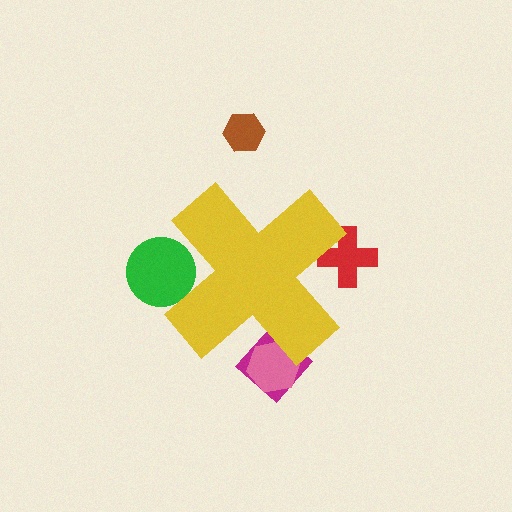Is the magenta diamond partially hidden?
Yes, the magenta diamond is partially hidden behind the yellow cross.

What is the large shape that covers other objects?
A yellow cross.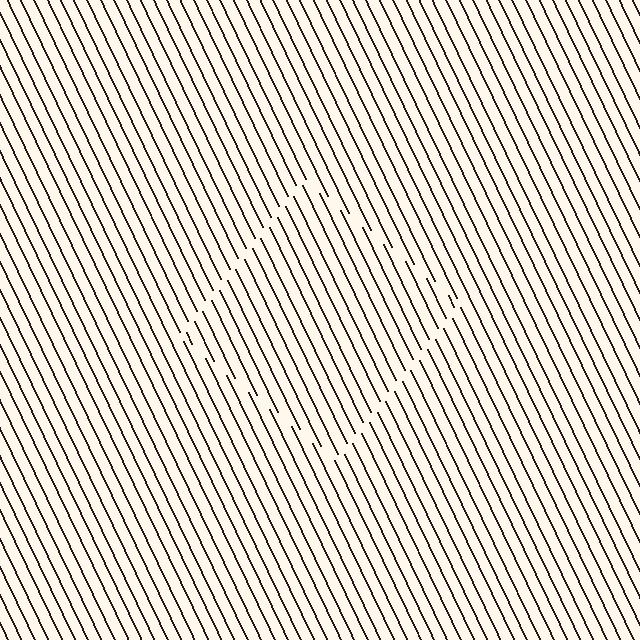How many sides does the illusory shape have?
4 sides — the line-ends trace a square.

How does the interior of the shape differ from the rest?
The interior of the shape contains the same grating, shifted by half a period — the contour is defined by the phase discontinuity where line-ends from the inner and outer gratings abut.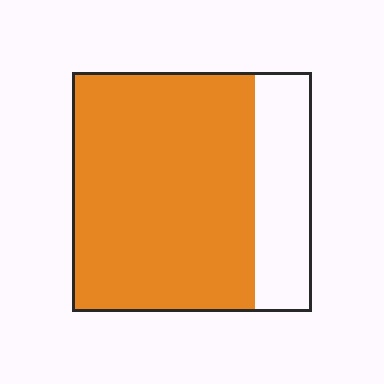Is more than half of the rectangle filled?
Yes.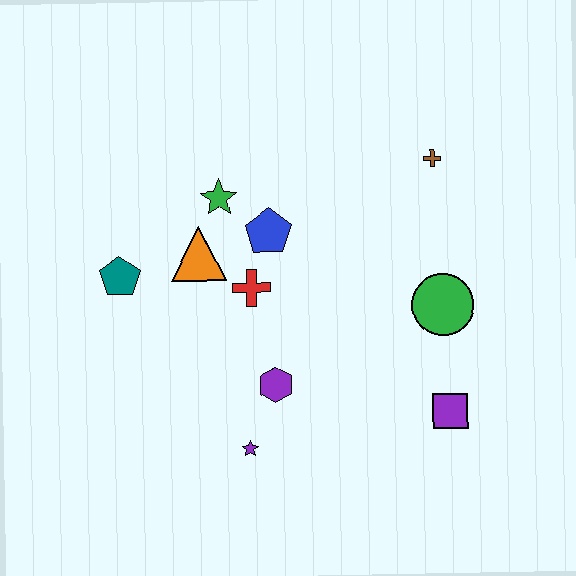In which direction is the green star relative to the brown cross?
The green star is to the left of the brown cross.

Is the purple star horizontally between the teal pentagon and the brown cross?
Yes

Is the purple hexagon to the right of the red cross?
Yes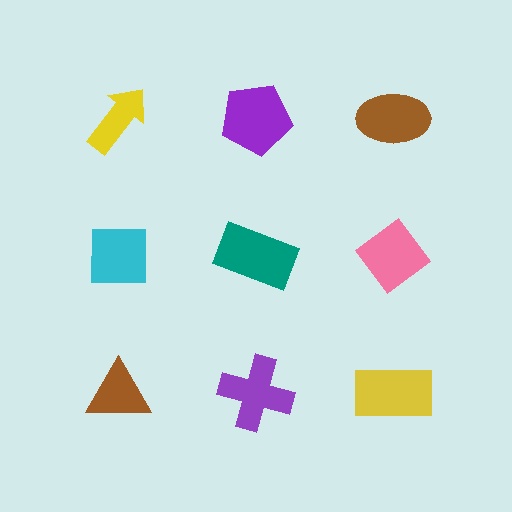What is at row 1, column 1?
A yellow arrow.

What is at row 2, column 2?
A teal rectangle.